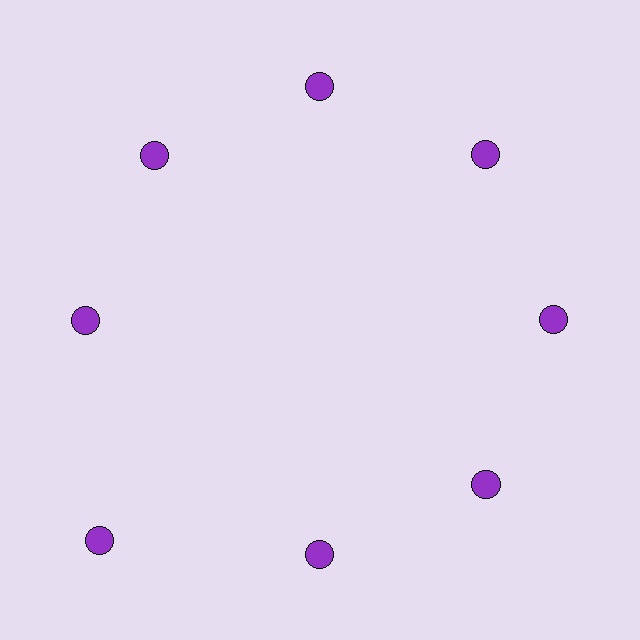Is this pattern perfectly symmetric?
No. The 8 purple circles are arranged in a ring, but one element near the 8 o'clock position is pushed outward from the center, breaking the 8-fold rotational symmetry.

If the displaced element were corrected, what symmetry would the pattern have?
It would have 8-fold rotational symmetry — the pattern would map onto itself every 45 degrees.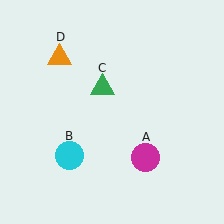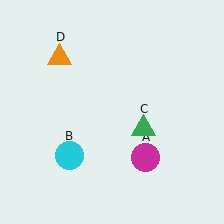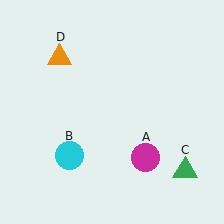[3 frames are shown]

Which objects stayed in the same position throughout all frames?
Magenta circle (object A) and cyan circle (object B) and orange triangle (object D) remained stationary.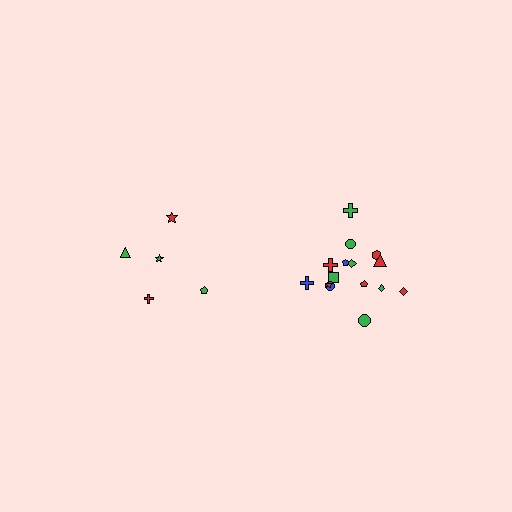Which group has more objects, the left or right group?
The right group.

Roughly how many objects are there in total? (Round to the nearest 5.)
Roughly 20 objects in total.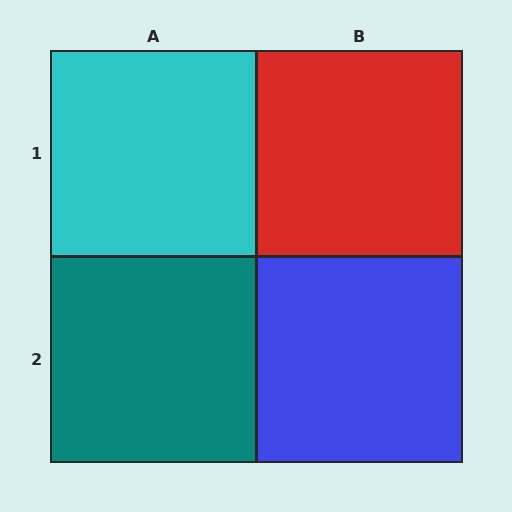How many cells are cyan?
1 cell is cyan.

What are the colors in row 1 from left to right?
Cyan, red.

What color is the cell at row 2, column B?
Blue.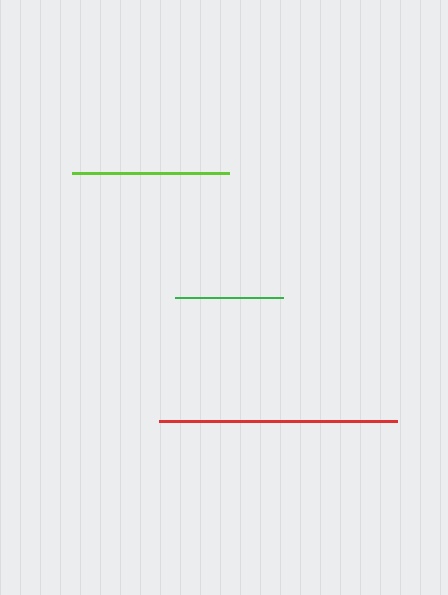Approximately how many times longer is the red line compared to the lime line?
The red line is approximately 1.5 times the length of the lime line.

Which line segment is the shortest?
The green line is the shortest at approximately 108 pixels.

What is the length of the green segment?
The green segment is approximately 108 pixels long.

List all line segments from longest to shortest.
From longest to shortest: red, lime, green.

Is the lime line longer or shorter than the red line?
The red line is longer than the lime line.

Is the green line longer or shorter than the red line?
The red line is longer than the green line.